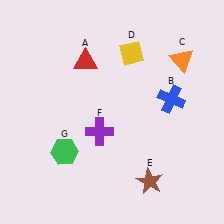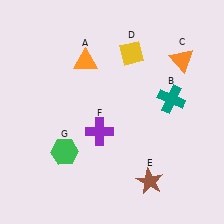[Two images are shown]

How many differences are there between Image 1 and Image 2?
There are 2 differences between the two images.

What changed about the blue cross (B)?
In Image 1, B is blue. In Image 2, it changed to teal.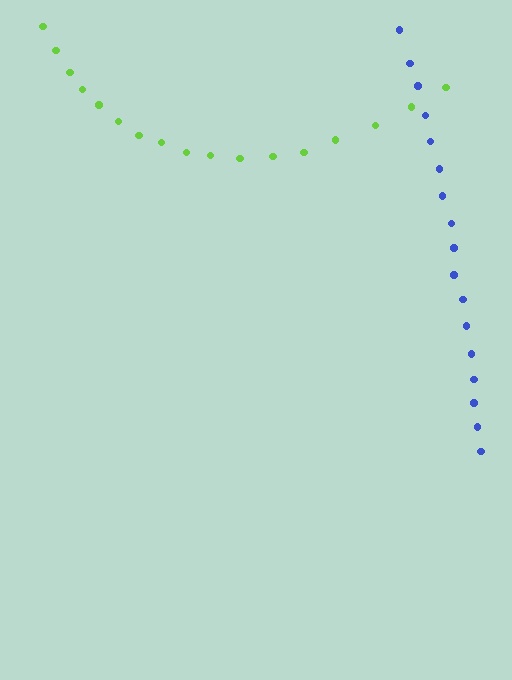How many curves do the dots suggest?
There are 2 distinct paths.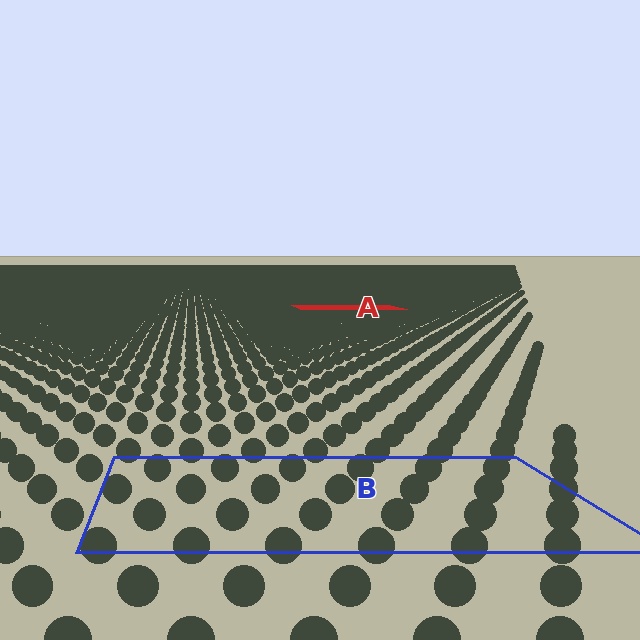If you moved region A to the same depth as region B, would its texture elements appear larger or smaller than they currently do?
They would appear larger. At a closer depth, the same texture elements are projected at a bigger on-screen size.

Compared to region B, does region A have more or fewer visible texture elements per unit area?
Region A has more texture elements per unit area — they are packed more densely because it is farther away.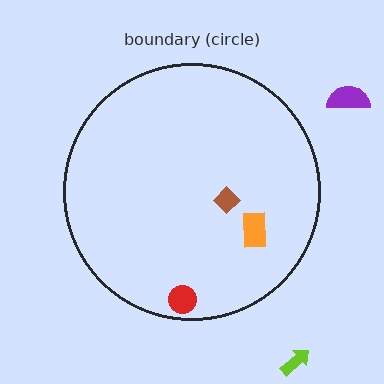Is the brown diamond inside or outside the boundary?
Inside.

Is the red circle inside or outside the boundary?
Inside.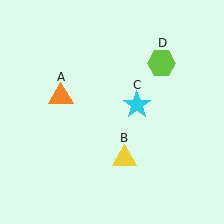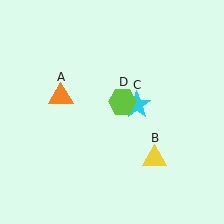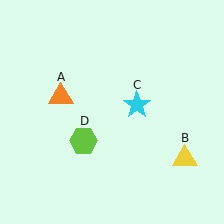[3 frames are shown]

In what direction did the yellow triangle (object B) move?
The yellow triangle (object B) moved right.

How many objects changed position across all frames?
2 objects changed position: yellow triangle (object B), lime hexagon (object D).